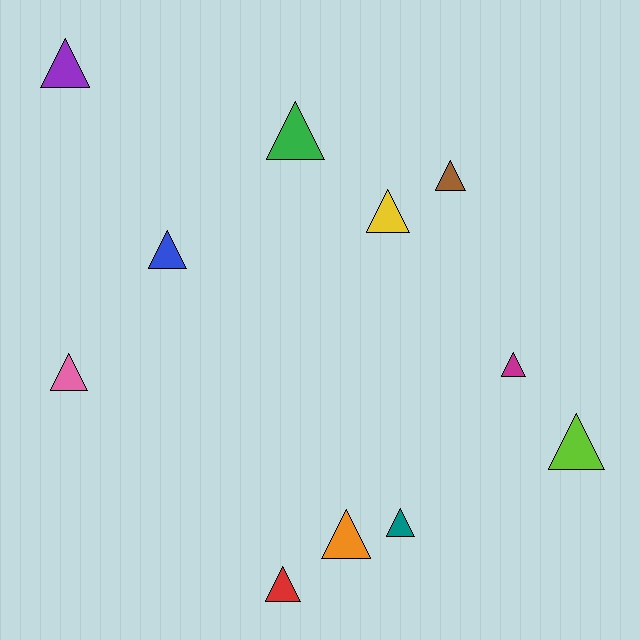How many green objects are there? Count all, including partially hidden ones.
There is 1 green object.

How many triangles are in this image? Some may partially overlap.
There are 11 triangles.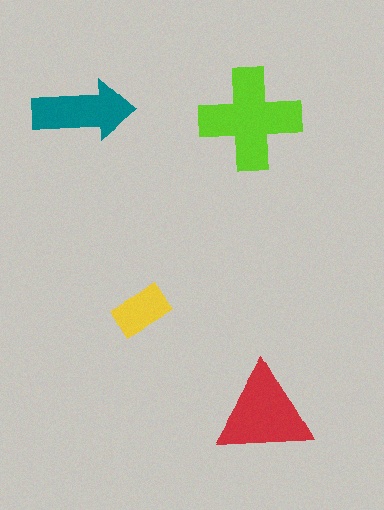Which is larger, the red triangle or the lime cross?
The lime cross.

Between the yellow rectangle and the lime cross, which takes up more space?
The lime cross.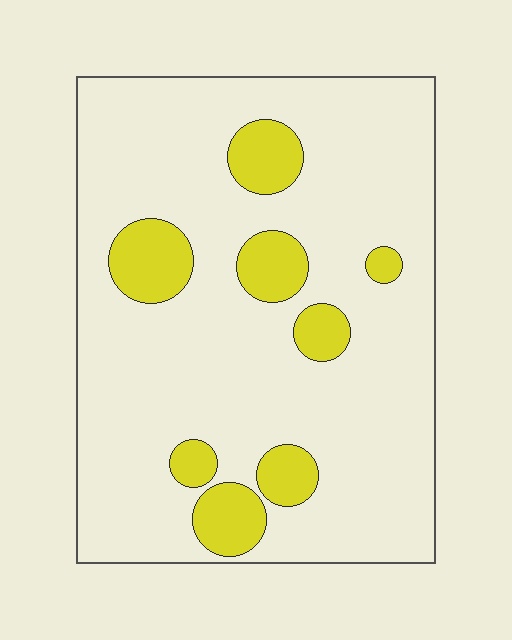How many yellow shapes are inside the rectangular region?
8.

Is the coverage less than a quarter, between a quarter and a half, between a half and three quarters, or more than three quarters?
Less than a quarter.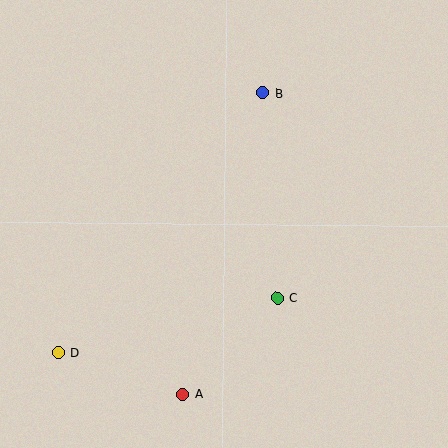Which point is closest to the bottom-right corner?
Point C is closest to the bottom-right corner.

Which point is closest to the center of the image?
Point C at (277, 298) is closest to the center.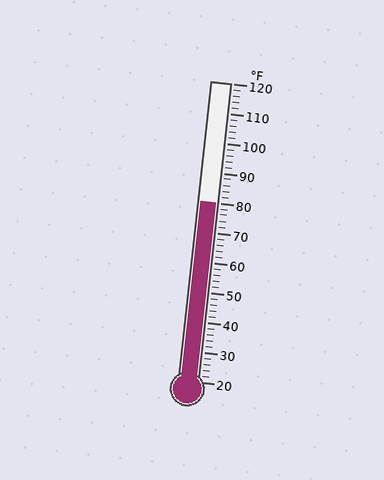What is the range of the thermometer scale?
The thermometer scale ranges from 20°F to 120°F.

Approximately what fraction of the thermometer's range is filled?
The thermometer is filled to approximately 60% of its range.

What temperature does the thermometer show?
The thermometer shows approximately 80°F.